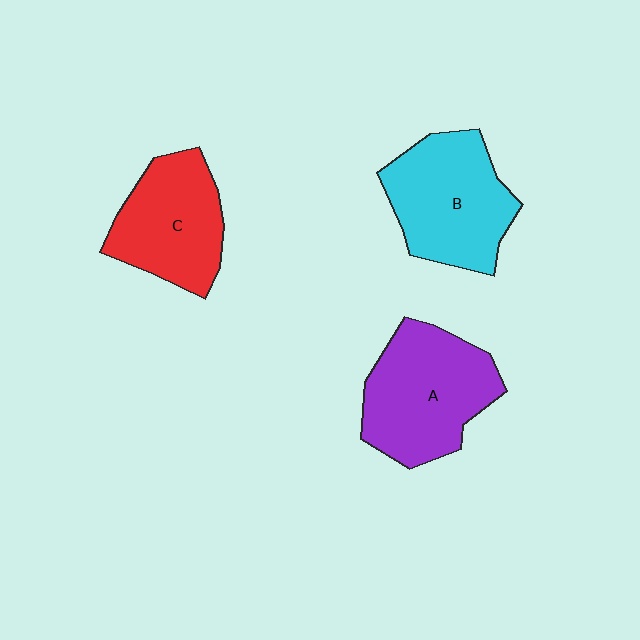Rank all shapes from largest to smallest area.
From largest to smallest: A (purple), B (cyan), C (red).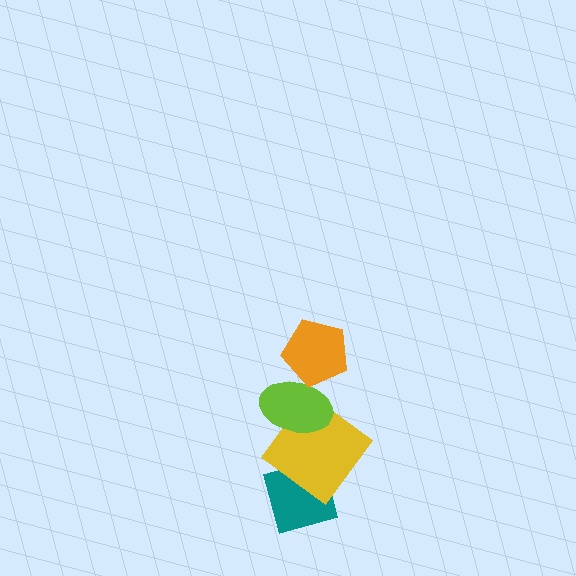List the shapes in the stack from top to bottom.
From top to bottom: the orange pentagon, the lime ellipse, the yellow diamond, the teal square.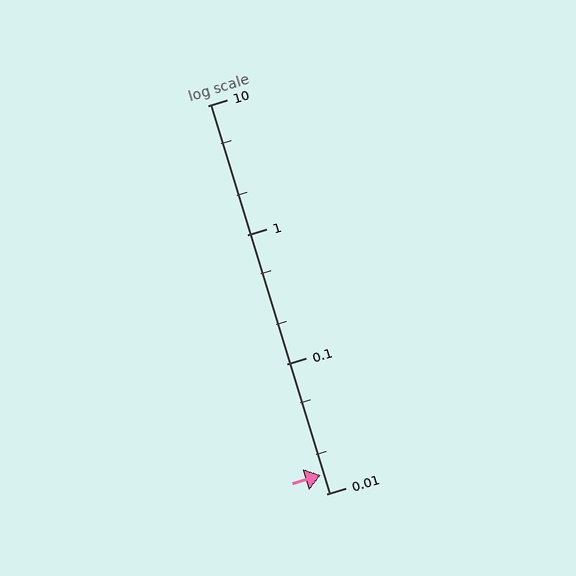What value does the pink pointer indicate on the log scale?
The pointer indicates approximately 0.014.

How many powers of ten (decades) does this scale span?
The scale spans 3 decades, from 0.01 to 10.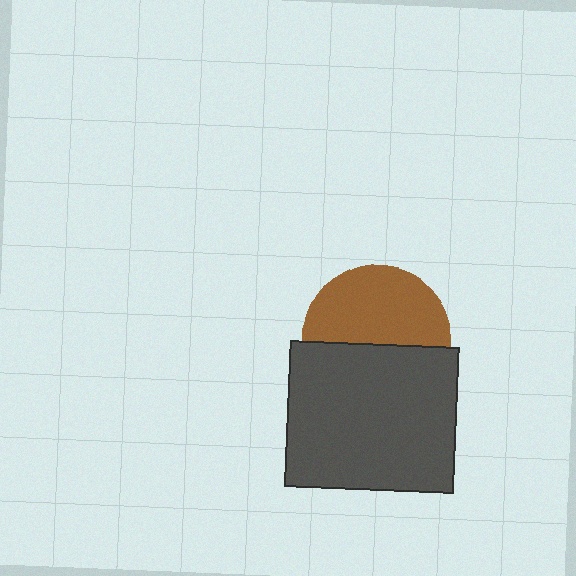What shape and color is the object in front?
The object in front is a dark gray rectangle.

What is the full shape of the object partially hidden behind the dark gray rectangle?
The partially hidden object is a brown circle.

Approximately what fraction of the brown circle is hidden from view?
Roughly 47% of the brown circle is hidden behind the dark gray rectangle.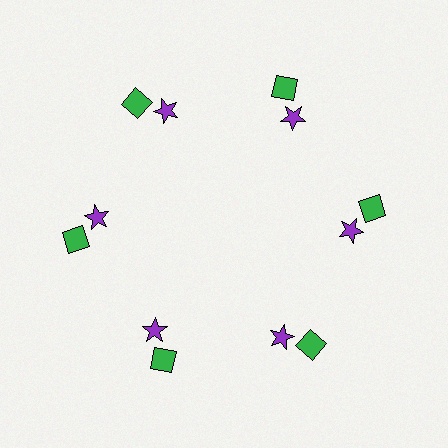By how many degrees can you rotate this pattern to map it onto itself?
The pattern maps onto itself every 60 degrees of rotation.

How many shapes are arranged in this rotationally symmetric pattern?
There are 12 shapes, arranged in 6 groups of 2.